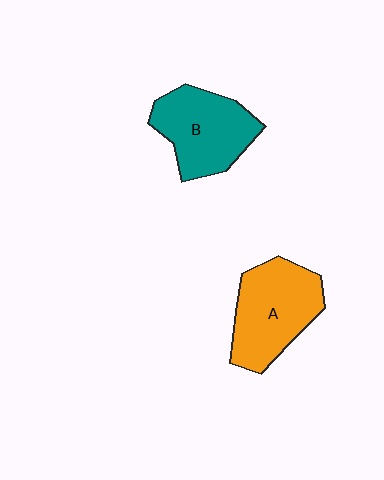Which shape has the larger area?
Shape A (orange).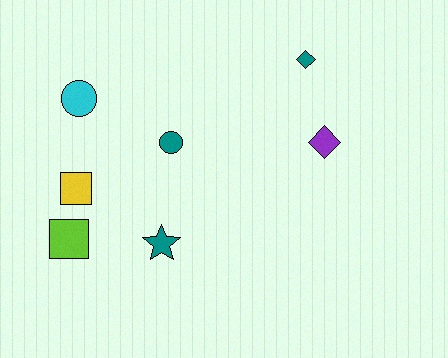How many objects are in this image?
There are 7 objects.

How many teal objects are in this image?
There are 3 teal objects.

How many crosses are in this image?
There are no crosses.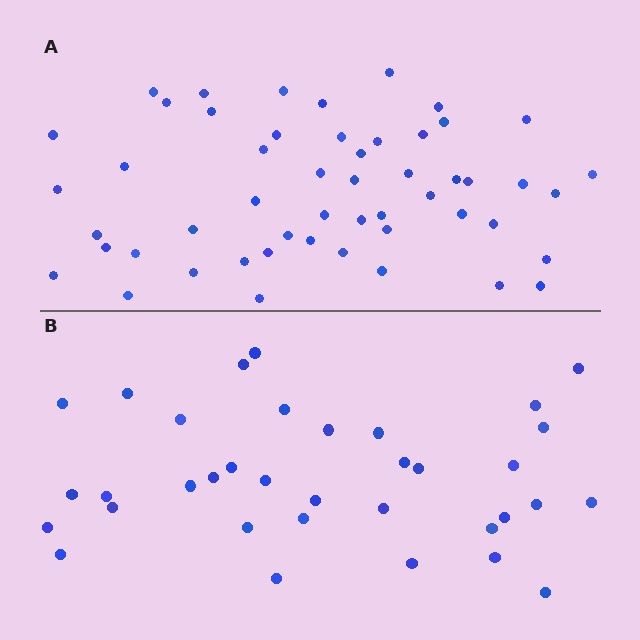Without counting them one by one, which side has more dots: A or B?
Region A (the top region) has more dots.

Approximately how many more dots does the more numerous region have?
Region A has approximately 15 more dots than region B.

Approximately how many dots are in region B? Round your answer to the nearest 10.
About 40 dots. (The exact count is 35, which rounds to 40.)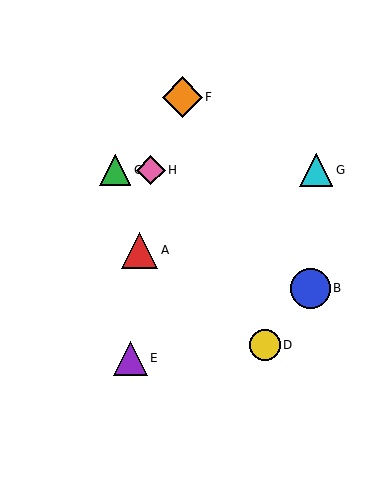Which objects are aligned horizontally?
Objects C, G, H are aligned horizontally.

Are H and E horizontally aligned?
No, H is at y≈170 and E is at y≈358.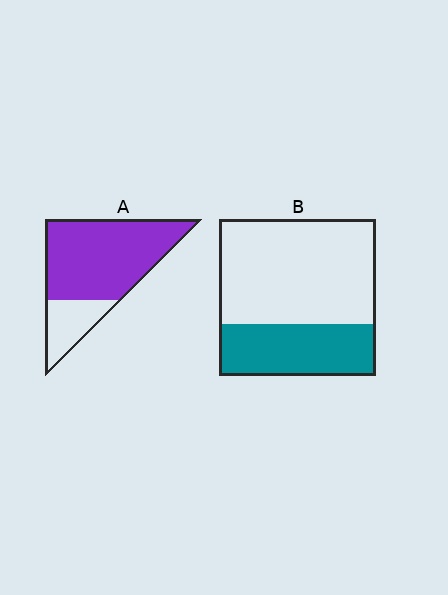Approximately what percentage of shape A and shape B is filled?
A is approximately 75% and B is approximately 35%.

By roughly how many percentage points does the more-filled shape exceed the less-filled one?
By roughly 45 percentage points (A over B).